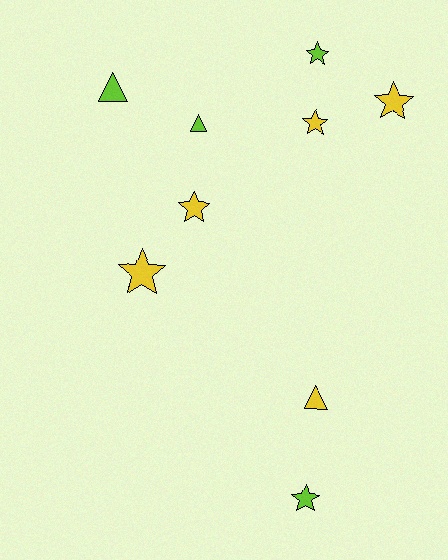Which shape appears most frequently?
Star, with 6 objects.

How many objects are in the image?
There are 9 objects.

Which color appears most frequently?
Yellow, with 5 objects.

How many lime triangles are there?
There are 2 lime triangles.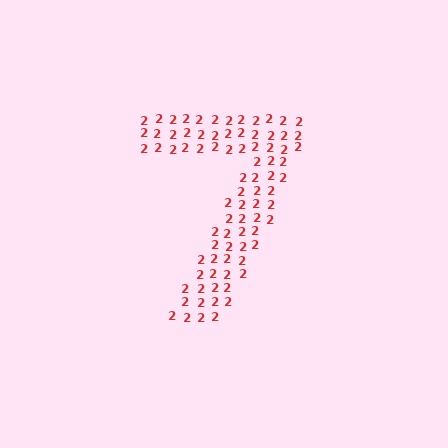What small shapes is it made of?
It is made of small digit 2's.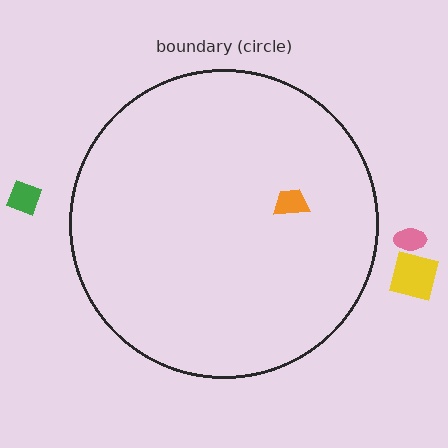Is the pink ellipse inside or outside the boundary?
Outside.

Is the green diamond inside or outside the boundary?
Outside.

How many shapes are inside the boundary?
1 inside, 3 outside.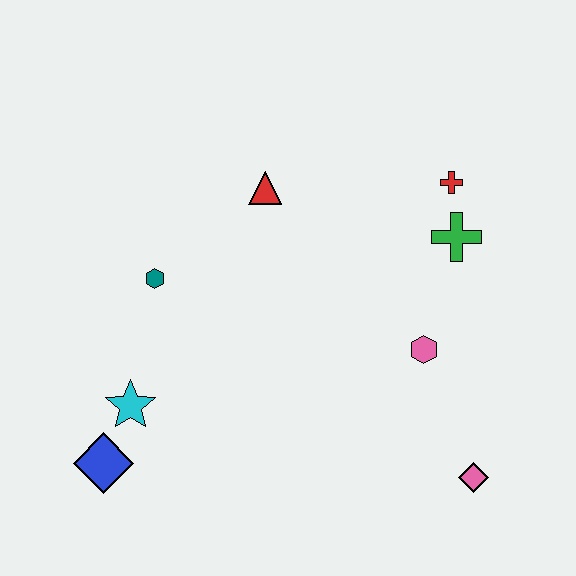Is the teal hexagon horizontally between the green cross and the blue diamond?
Yes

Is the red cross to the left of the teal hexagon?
No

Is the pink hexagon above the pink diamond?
Yes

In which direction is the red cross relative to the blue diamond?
The red cross is to the right of the blue diamond.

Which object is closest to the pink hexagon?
The green cross is closest to the pink hexagon.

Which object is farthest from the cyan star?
The red cross is farthest from the cyan star.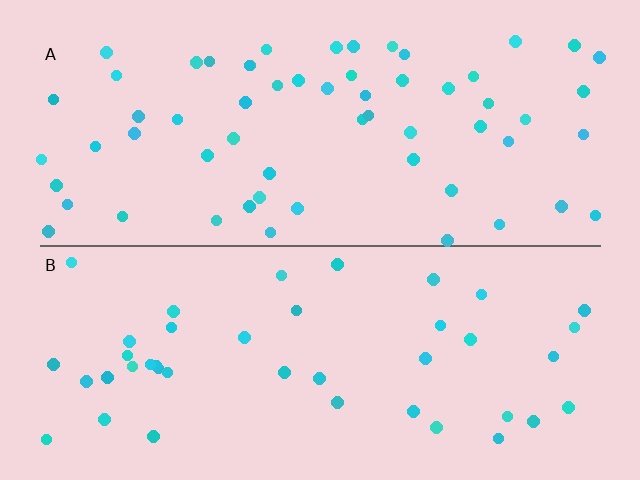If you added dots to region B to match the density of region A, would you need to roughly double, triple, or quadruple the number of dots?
Approximately double.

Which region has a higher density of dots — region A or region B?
A (the top).